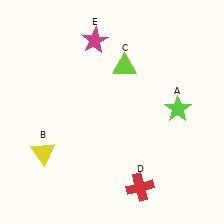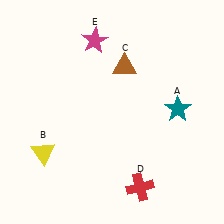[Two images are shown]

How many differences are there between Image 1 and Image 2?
There are 2 differences between the two images.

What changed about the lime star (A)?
In Image 1, A is lime. In Image 2, it changed to teal.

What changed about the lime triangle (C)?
In Image 1, C is lime. In Image 2, it changed to brown.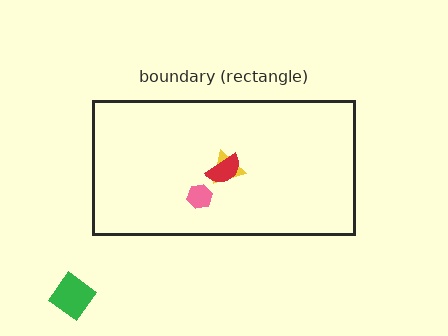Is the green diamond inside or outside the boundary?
Outside.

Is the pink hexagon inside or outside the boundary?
Inside.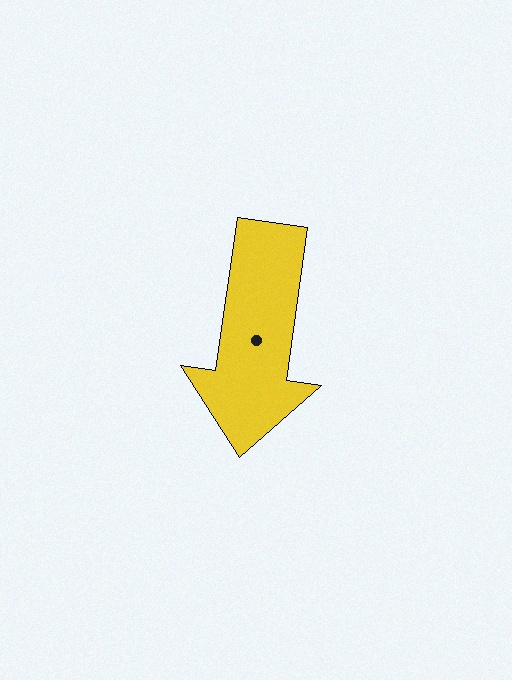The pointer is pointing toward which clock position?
Roughly 6 o'clock.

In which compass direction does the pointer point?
South.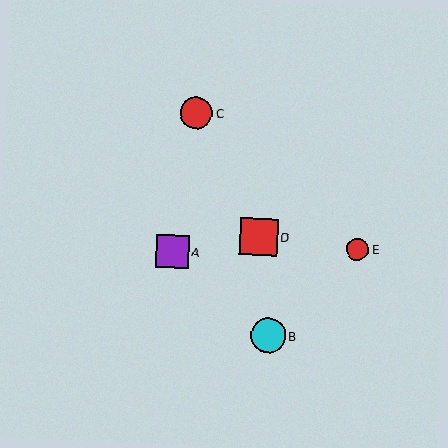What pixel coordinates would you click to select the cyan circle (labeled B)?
Click at (268, 335) to select the cyan circle B.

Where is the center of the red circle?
The center of the red circle is at (197, 113).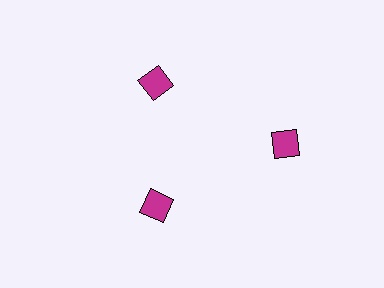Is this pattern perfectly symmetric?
No. The 3 magenta squares are arranged in a ring, but one element near the 3 o'clock position is pushed outward from the center, breaking the 3-fold rotational symmetry.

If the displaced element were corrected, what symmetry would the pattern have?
It would have 3-fold rotational symmetry — the pattern would map onto itself every 120 degrees.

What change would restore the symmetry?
The symmetry would be restored by moving it inward, back onto the ring so that all 3 squares sit at equal angles and equal distance from the center.